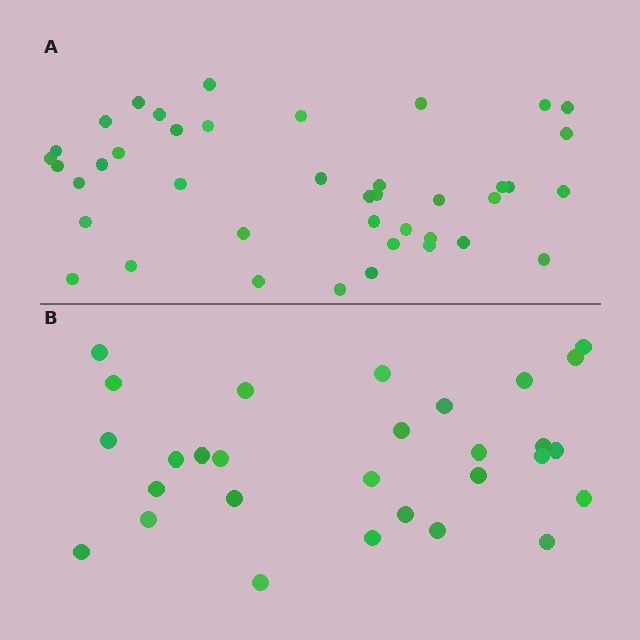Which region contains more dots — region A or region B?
Region A (the top region) has more dots.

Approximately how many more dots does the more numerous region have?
Region A has roughly 12 or so more dots than region B.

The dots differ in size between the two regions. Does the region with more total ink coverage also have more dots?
No. Region B has more total ink coverage because its dots are larger, but region A actually contains more individual dots. Total area can be misleading — the number of items is what matters here.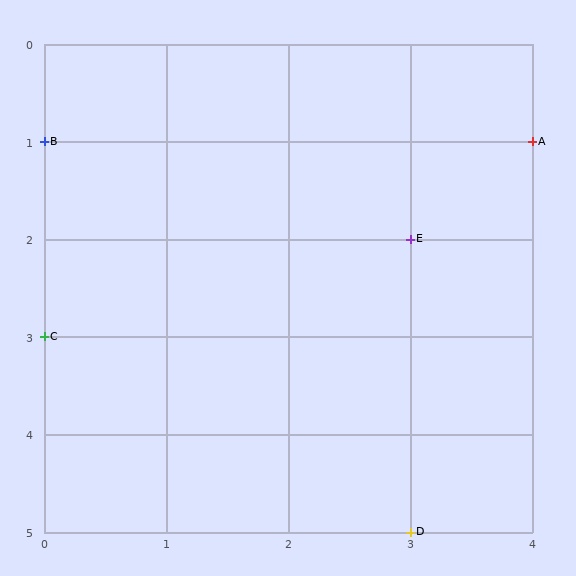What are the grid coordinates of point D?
Point D is at grid coordinates (3, 5).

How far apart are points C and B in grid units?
Points C and B are 2 rows apart.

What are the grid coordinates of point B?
Point B is at grid coordinates (0, 1).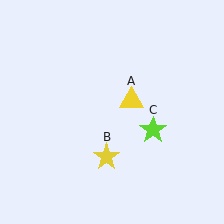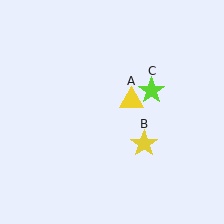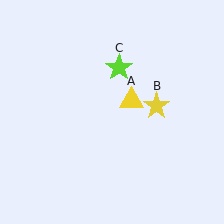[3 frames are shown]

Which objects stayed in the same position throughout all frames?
Yellow triangle (object A) remained stationary.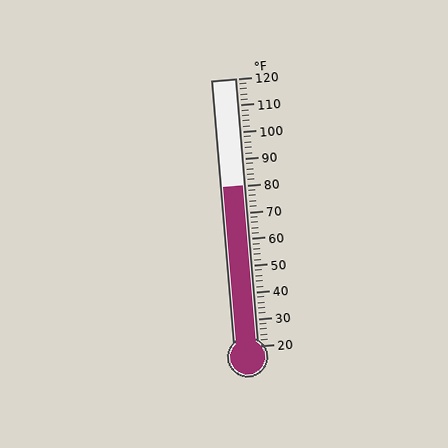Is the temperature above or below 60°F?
The temperature is above 60°F.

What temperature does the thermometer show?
The thermometer shows approximately 80°F.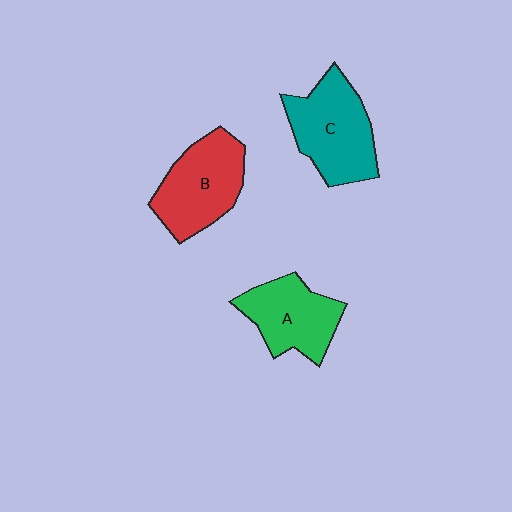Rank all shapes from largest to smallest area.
From largest to smallest: C (teal), B (red), A (green).